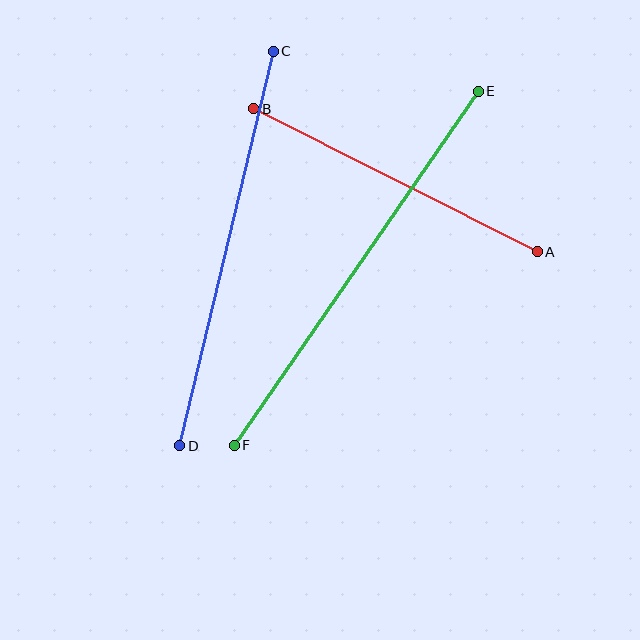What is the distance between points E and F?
The distance is approximately 430 pixels.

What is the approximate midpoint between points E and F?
The midpoint is at approximately (356, 268) pixels.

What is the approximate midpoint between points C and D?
The midpoint is at approximately (227, 249) pixels.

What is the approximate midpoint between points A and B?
The midpoint is at approximately (395, 180) pixels.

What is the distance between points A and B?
The distance is approximately 318 pixels.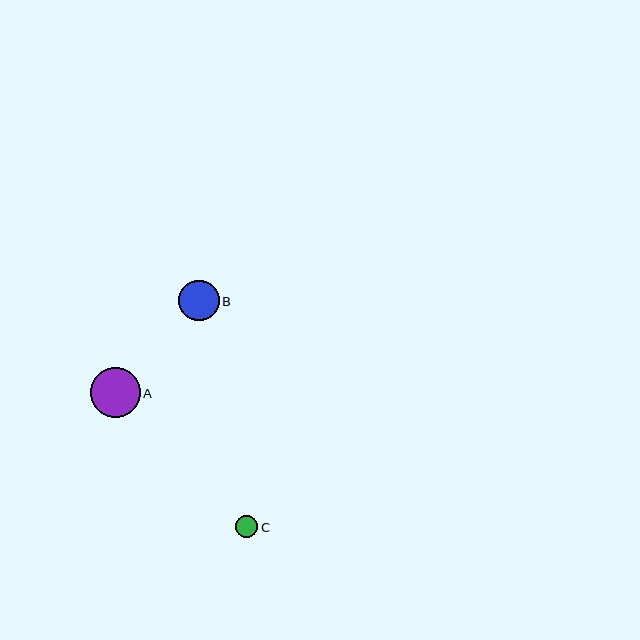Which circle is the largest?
Circle A is the largest with a size of approximately 50 pixels.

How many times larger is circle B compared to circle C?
Circle B is approximately 1.8 times the size of circle C.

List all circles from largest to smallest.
From largest to smallest: A, B, C.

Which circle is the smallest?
Circle C is the smallest with a size of approximately 22 pixels.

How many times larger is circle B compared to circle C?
Circle B is approximately 1.8 times the size of circle C.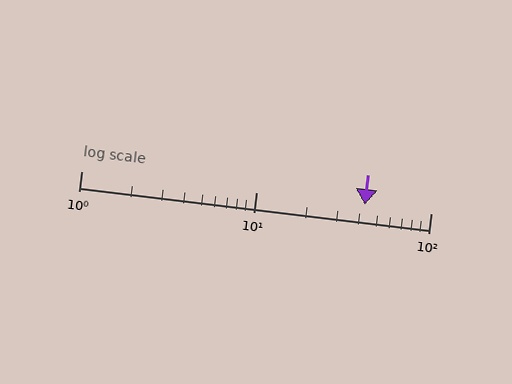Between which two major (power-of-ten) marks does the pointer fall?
The pointer is between 10 and 100.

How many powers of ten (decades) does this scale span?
The scale spans 2 decades, from 1 to 100.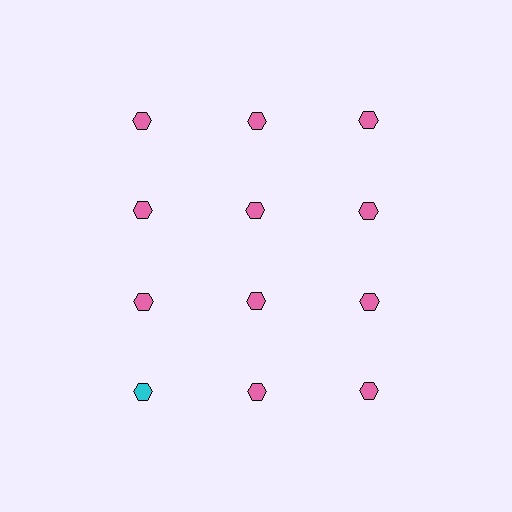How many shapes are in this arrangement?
There are 12 shapes arranged in a grid pattern.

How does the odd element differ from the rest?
It has a different color: cyan instead of pink.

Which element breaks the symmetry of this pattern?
The cyan hexagon in the fourth row, leftmost column breaks the symmetry. All other shapes are pink hexagons.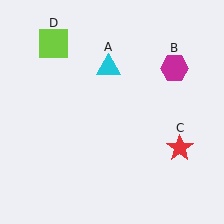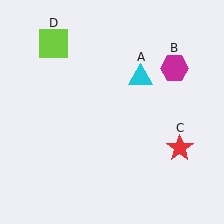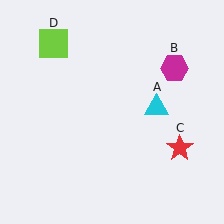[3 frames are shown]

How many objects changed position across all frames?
1 object changed position: cyan triangle (object A).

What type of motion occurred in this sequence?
The cyan triangle (object A) rotated clockwise around the center of the scene.